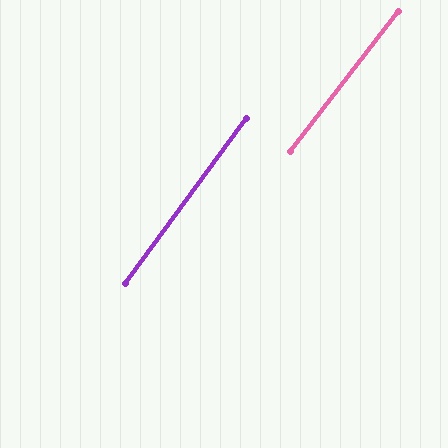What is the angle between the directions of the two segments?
Approximately 1 degree.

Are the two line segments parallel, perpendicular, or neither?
Parallel — their directions differ by only 1.4°.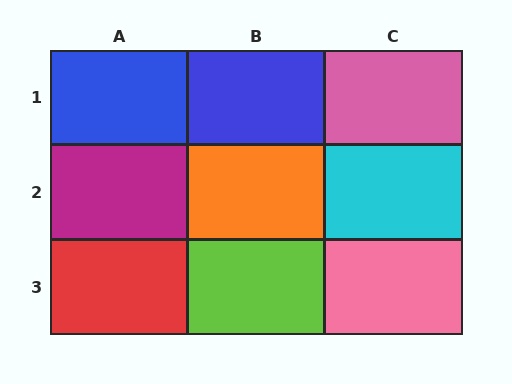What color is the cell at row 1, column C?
Pink.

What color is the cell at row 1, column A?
Blue.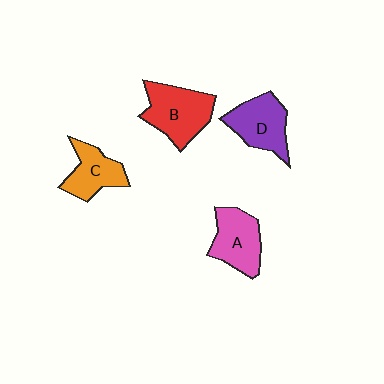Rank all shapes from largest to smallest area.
From largest to smallest: B (red), D (purple), A (pink), C (orange).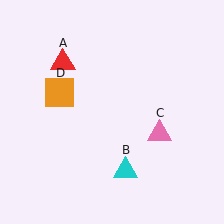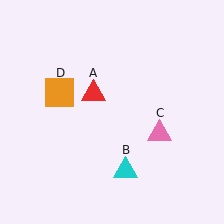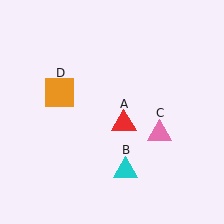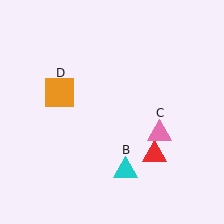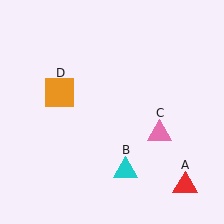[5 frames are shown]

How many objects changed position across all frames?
1 object changed position: red triangle (object A).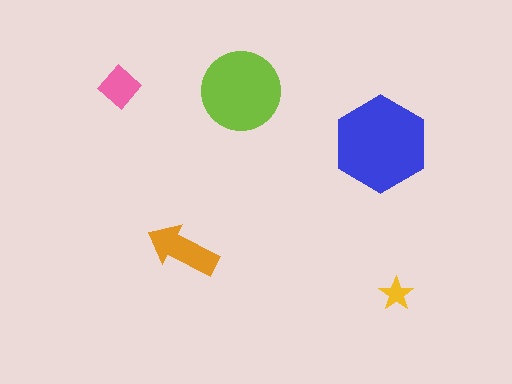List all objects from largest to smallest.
The blue hexagon, the lime circle, the orange arrow, the pink diamond, the yellow star.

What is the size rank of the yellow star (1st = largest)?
5th.